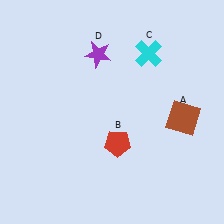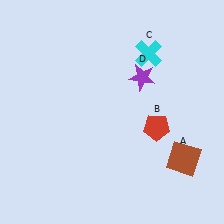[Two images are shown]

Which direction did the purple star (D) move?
The purple star (D) moved right.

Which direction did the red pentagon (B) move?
The red pentagon (B) moved right.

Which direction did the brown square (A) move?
The brown square (A) moved down.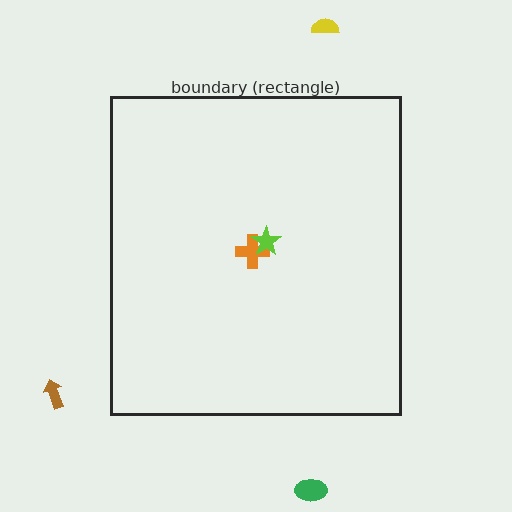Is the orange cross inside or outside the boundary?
Inside.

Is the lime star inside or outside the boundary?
Inside.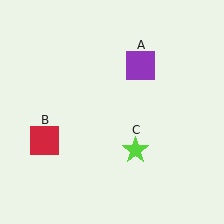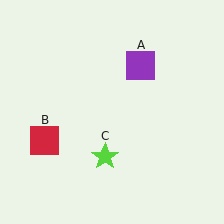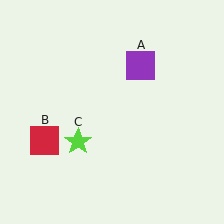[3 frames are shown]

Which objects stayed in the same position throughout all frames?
Purple square (object A) and red square (object B) remained stationary.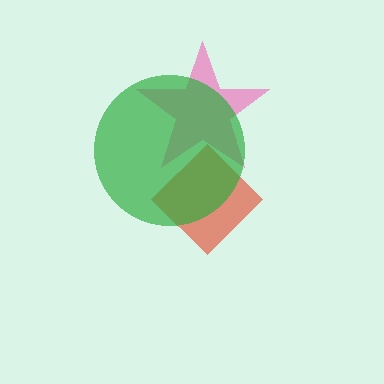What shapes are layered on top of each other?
The layered shapes are: a red diamond, a pink star, a green circle.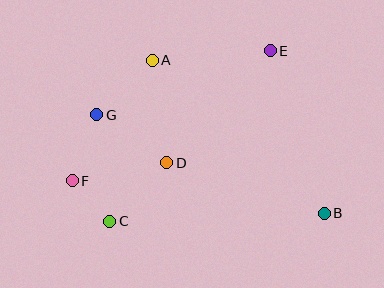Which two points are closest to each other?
Points C and F are closest to each other.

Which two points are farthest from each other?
Points B and F are farthest from each other.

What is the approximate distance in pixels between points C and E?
The distance between C and E is approximately 234 pixels.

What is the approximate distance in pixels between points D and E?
The distance between D and E is approximately 152 pixels.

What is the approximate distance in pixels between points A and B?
The distance between A and B is approximately 230 pixels.